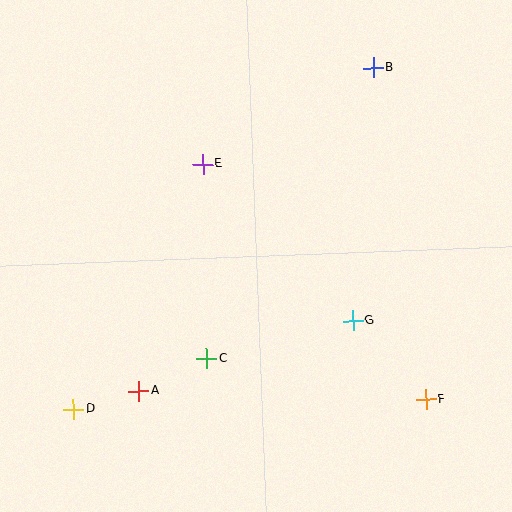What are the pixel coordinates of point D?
Point D is at (74, 409).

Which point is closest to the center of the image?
Point E at (203, 164) is closest to the center.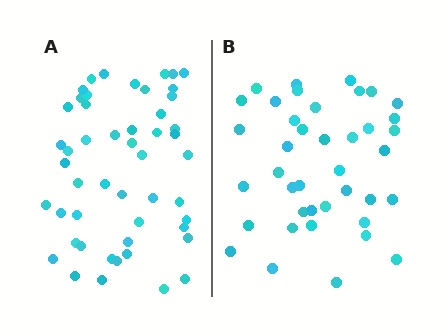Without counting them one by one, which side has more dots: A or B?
Region A (the left region) has more dots.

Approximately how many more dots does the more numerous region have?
Region A has roughly 10 or so more dots than region B.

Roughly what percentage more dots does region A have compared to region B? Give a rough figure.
About 25% more.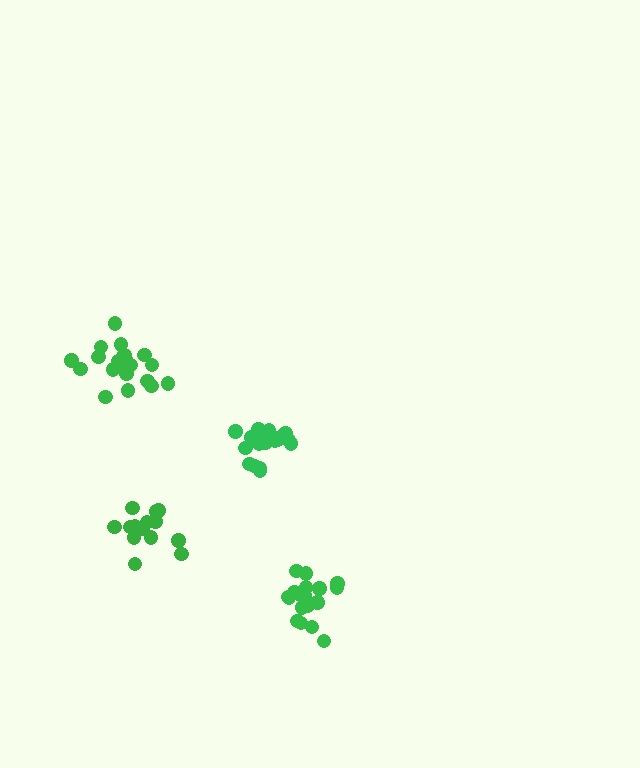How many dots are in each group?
Group 1: 20 dots, Group 2: 19 dots, Group 3: 14 dots, Group 4: 18 dots (71 total).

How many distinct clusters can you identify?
There are 4 distinct clusters.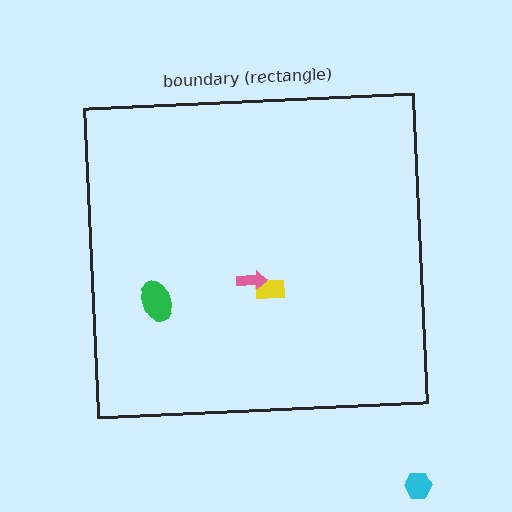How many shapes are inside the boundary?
3 inside, 1 outside.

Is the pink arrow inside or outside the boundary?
Inside.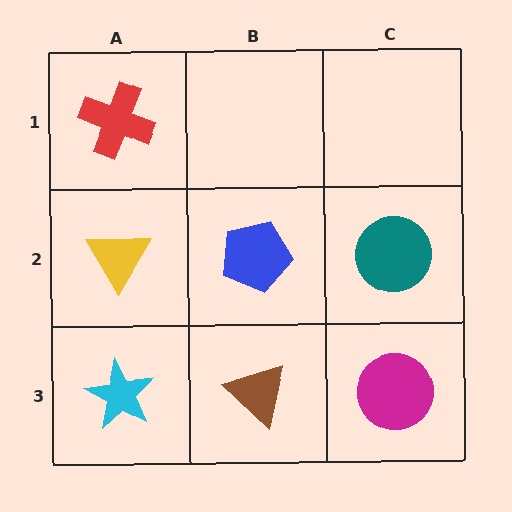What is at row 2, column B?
A blue pentagon.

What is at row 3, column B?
A brown triangle.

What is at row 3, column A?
A cyan star.